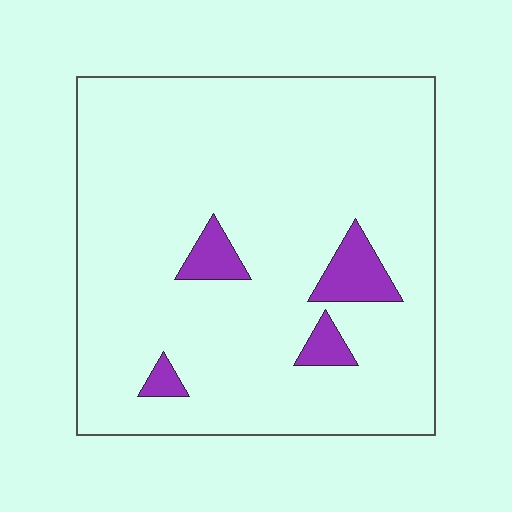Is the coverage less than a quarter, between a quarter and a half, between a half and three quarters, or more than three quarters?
Less than a quarter.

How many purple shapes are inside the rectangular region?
4.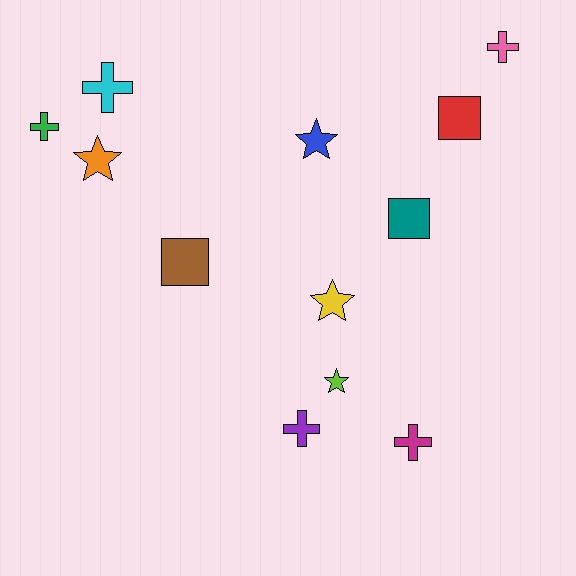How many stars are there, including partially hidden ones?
There are 4 stars.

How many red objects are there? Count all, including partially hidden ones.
There is 1 red object.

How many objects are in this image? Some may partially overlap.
There are 12 objects.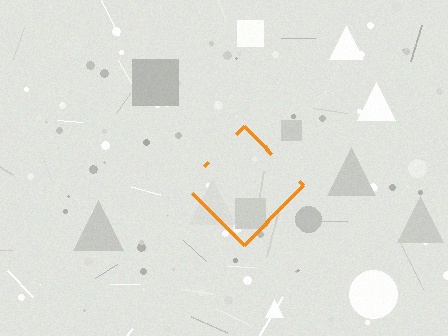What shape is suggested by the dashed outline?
The dashed outline suggests a diamond.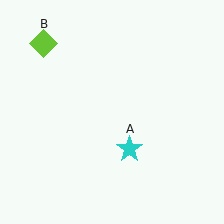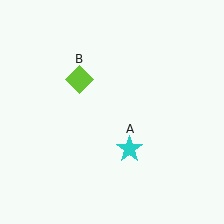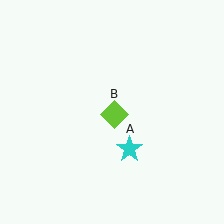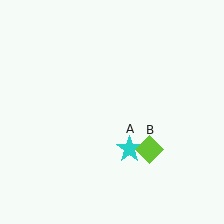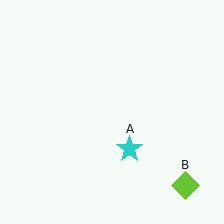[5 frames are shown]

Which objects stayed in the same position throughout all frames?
Cyan star (object A) remained stationary.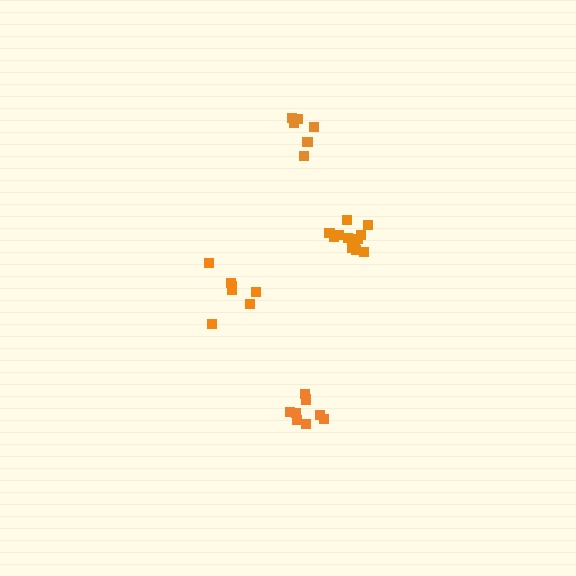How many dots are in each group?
Group 1: 12 dots, Group 2: 7 dots, Group 3: 8 dots, Group 4: 6 dots (33 total).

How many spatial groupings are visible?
There are 4 spatial groupings.